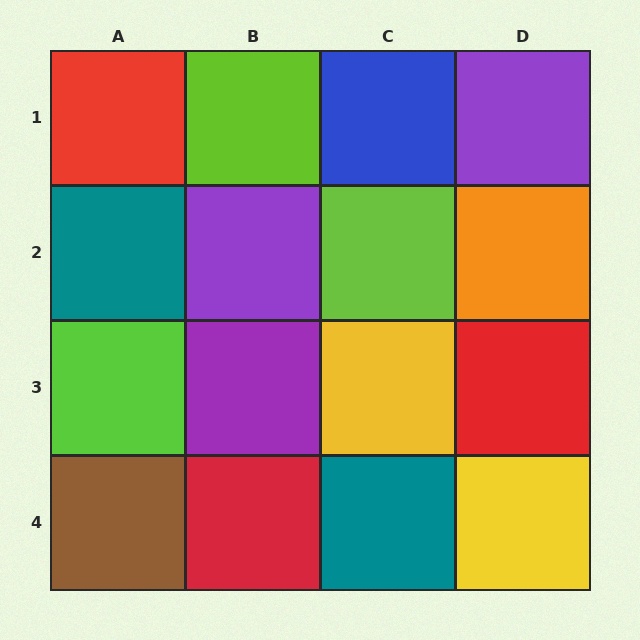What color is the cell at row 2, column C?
Lime.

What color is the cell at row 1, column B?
Lime.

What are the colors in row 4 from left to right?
Brown, red, teal, yellow.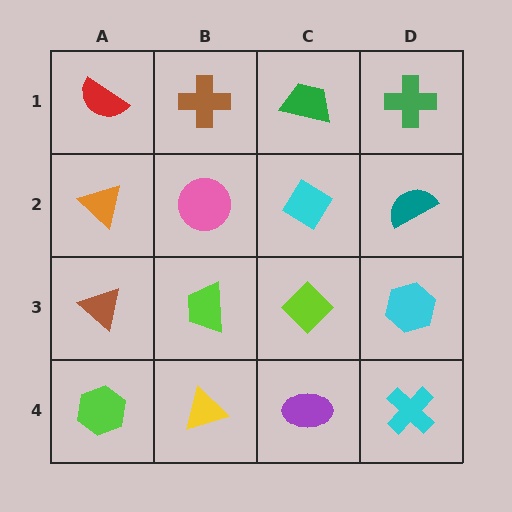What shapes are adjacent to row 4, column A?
A brown triangle (row 3, column A), a yellow triangle (row 4, column B).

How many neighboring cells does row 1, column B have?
3.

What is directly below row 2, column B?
A lime trapezoid.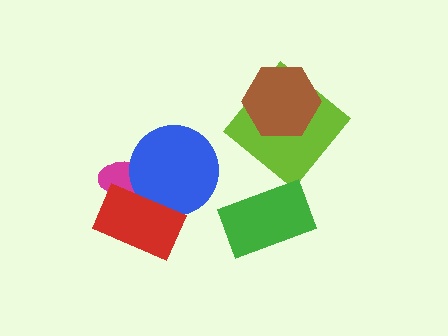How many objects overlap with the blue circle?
2 objects overlap with the blue circle.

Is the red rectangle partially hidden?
No, no other shape covers it.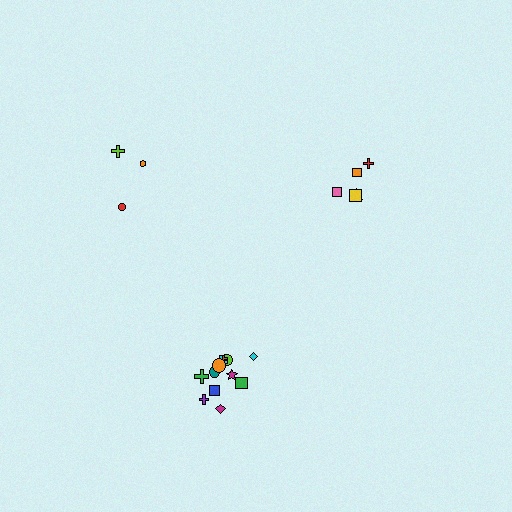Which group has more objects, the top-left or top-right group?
The top-right group.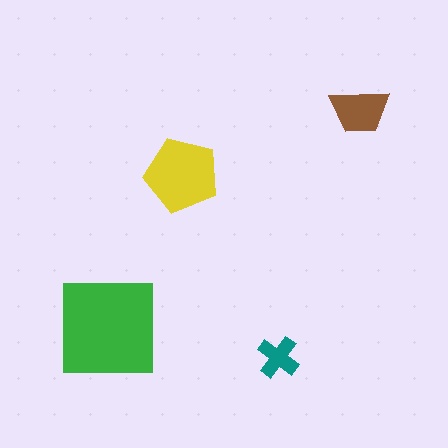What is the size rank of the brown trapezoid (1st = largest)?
3rd.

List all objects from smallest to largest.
The teal cross, the brown trapezoid, the yellow pentagon, the green square.